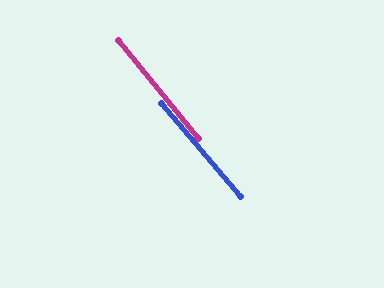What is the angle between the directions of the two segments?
Approximately 1 degree.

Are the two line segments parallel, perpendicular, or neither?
Parallel — their directions differ by only 0.9°.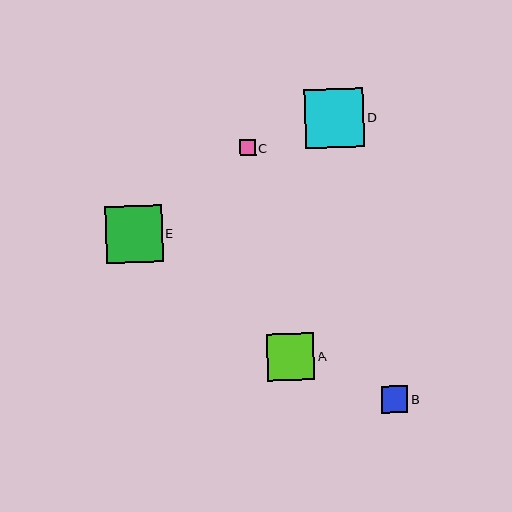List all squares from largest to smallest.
From largest to smallest: D, E, A, B, C.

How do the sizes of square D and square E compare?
Square D and square E are approximately the same size.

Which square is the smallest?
Square C is the smallest with a size of approximately 16 pixels.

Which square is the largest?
Square D is the largest with a size of approximately 60 pixels.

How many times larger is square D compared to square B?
Square D is approximately 2.2 times the size of square B.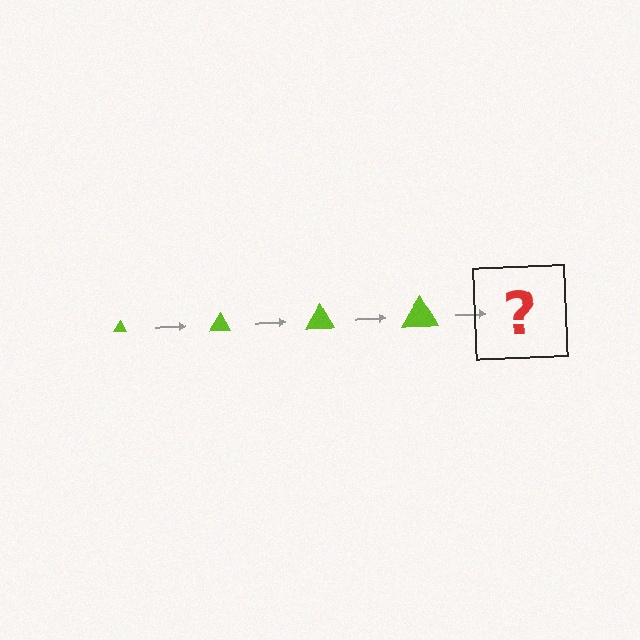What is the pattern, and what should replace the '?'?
The pattern is that the triangle gets progressively larger each step. The '?' should be a lime triangle, larger than the previous one.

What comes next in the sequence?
The next element should be a lime triangle, larger than the previous one.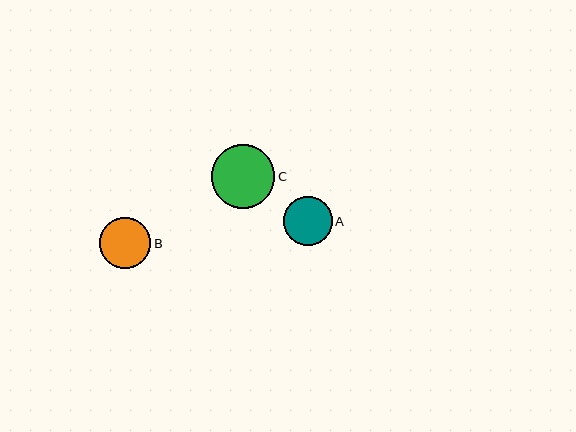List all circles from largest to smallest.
From largest to smallest: C, B, A.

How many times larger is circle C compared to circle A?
Circle C is approximately 1.3 times the size of circle A.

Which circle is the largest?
Circle C is the largest with a size of approximately 63 pixels.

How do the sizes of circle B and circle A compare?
Circle B and circle A are approximately the same size.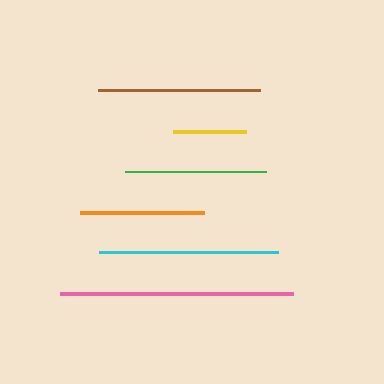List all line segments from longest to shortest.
From longest to shortest: pink, cyan, brown, green, orange, yellow.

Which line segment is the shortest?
The yellow line is the shortest at approximately 73 pixels.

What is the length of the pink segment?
The pink segment is approximately 234 pixels long.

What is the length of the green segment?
The green segment is approximately 141 pixels long.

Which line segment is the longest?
The pink line is the longest at approximately 234 pixels.